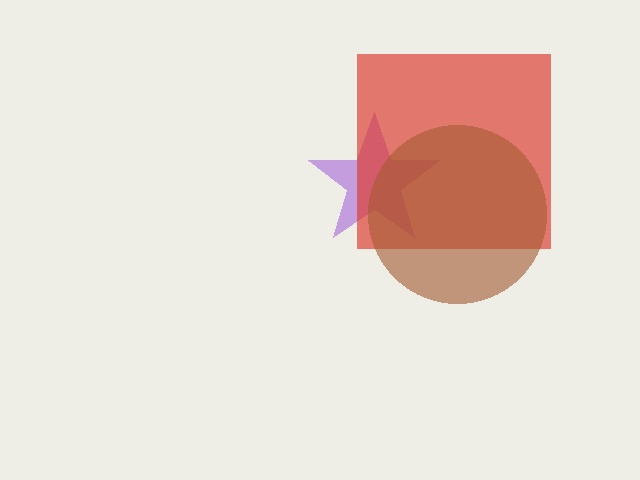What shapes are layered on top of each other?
The layered shapes are: a purple star, a red square, a brown circle.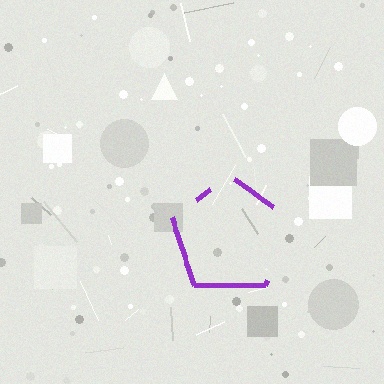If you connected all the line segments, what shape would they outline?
They would outline a pentagon.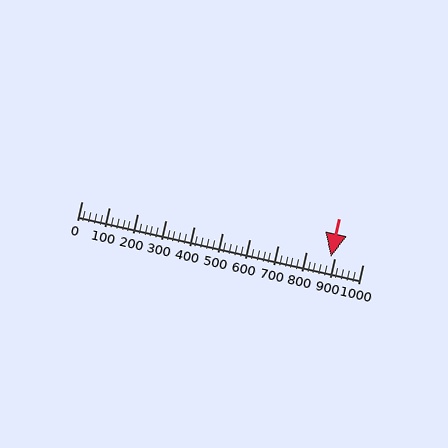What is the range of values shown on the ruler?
The ruler shows values from 0 to 1000.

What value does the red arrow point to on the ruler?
The red arrow points to approximately 888.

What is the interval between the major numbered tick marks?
The major tick marks are spaced 100 units apart.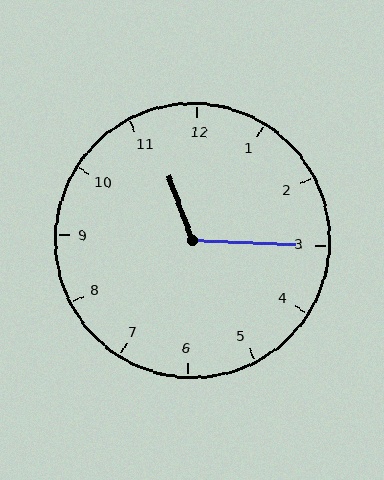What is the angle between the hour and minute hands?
Approximately 112 degrees.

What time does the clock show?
11:15.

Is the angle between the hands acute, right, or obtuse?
It is obtuse.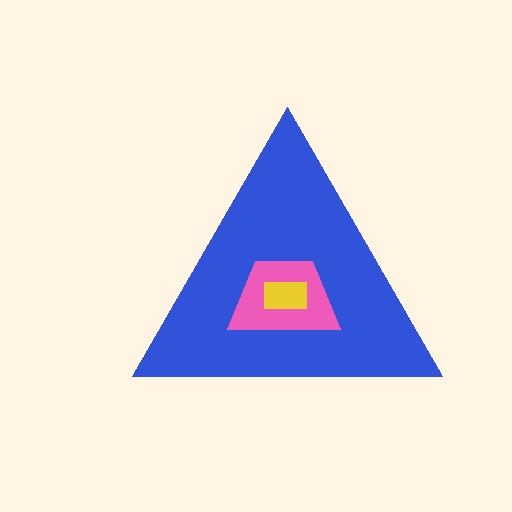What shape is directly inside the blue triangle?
The pink trapezoid.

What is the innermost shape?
The yellow rectangle.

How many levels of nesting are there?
3.